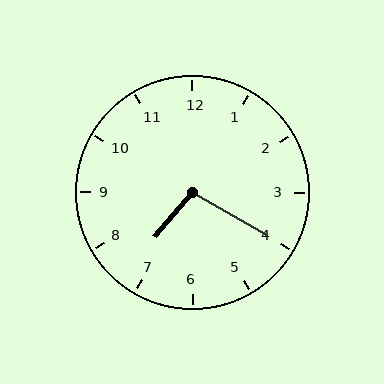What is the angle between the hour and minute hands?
Approximately 100 degrees.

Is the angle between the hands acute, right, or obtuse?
It is obtuse.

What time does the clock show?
7:20.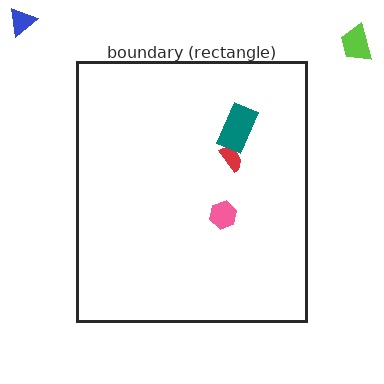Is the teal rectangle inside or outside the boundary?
Inside.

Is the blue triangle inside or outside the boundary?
Outside.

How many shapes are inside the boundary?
3 inside, 2 outside.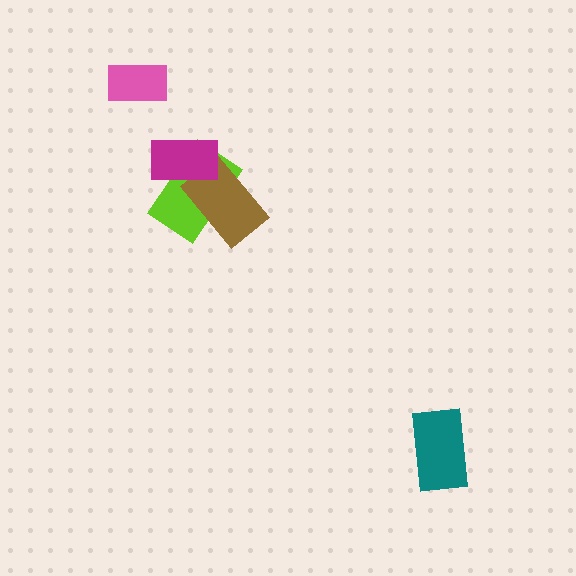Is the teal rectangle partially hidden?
No, no other shape covers it.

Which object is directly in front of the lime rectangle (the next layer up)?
The brown rectangle is directly in front of the lime rectangle.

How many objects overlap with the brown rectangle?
2 objects overlap with the brown rectangle.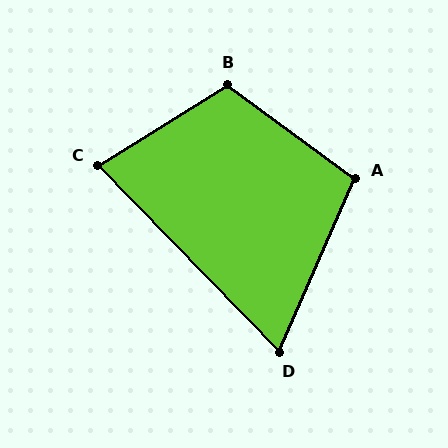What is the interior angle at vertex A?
Approximately 102 degrees (obtuse).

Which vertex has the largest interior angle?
B, at approximately 112 degrees.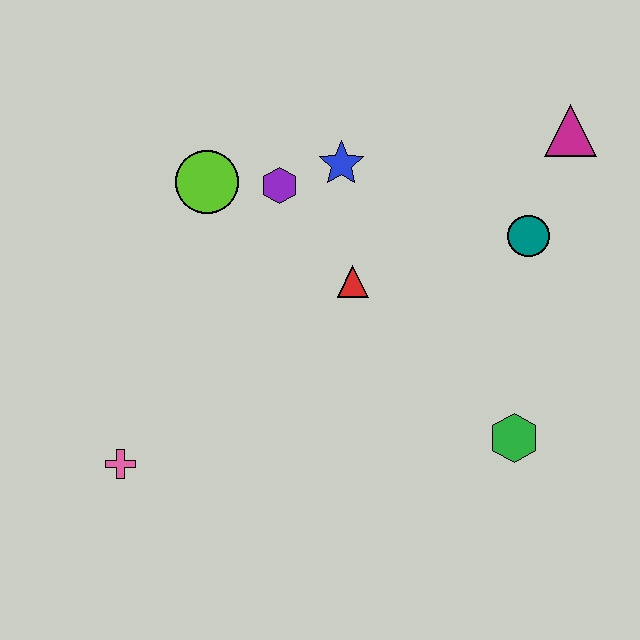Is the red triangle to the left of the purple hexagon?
No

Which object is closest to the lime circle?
The purple hexagon is closest to the lime circle.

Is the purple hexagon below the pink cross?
No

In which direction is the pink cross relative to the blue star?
The pink cross is below the blue star.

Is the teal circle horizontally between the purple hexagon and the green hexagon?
No